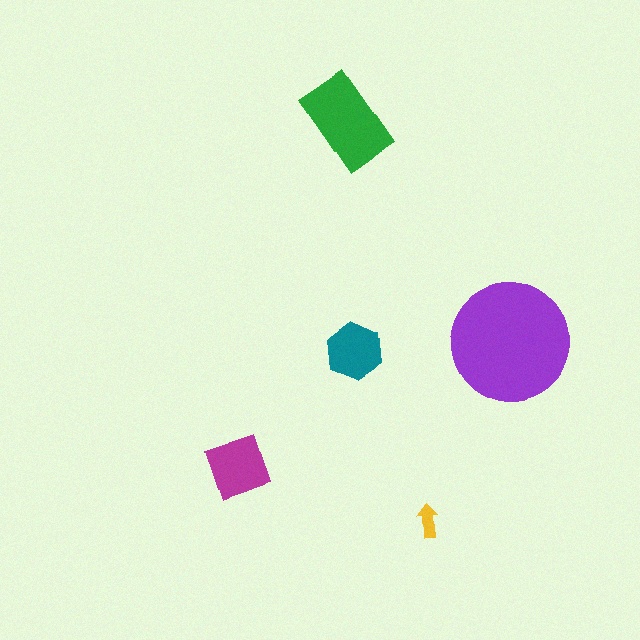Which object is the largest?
The purple circle.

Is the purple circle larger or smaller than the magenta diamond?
Larger.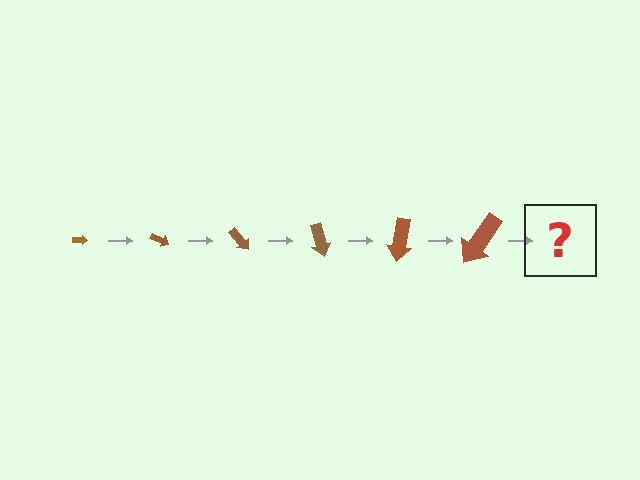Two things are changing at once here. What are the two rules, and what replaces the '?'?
The two rules are that the arrow grows larger each step and it rotates 25 degrees each step. The '?' should be an arrow, larger than the previous one and rotated 150 degrees from the start.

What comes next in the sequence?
The next element should be an arrow, larger than the previous one and rotated 150 degrees from the start.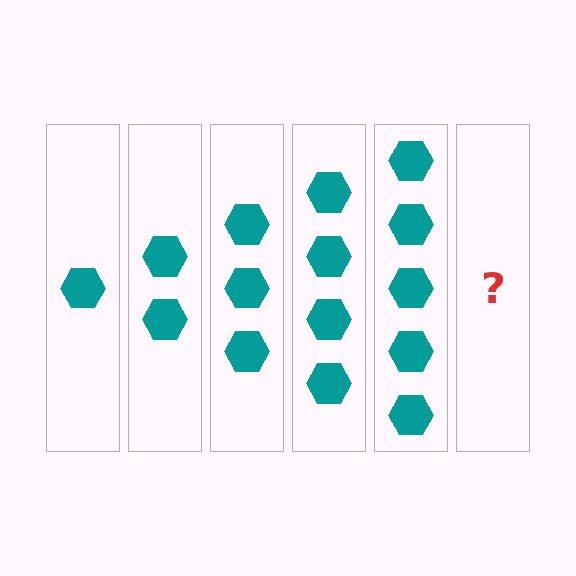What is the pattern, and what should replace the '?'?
The pattern is that each step adds one more hexagon. The '?' should be 6 hexagons.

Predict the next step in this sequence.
The next step is 6 hexagons.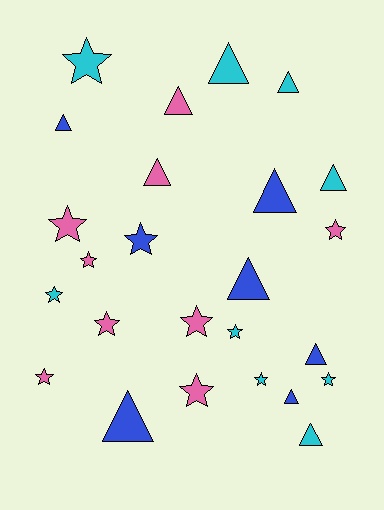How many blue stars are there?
There is 1 blue star.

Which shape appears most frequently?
Star, with 13 objects.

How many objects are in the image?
There are 25 objects.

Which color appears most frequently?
Cyan, with 9 objects.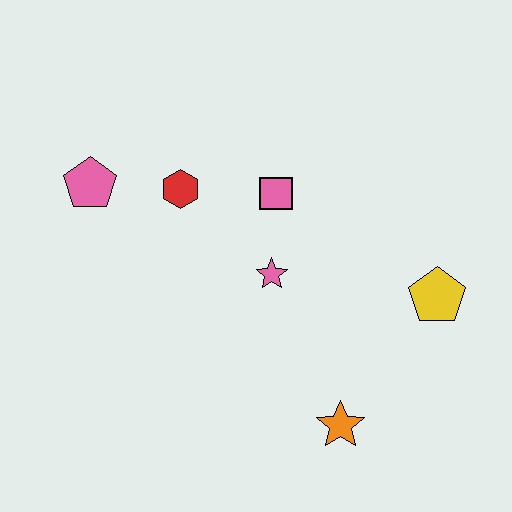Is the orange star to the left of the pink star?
No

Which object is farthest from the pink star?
The pink pentagon is farthest from the pink star.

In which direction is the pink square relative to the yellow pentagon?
The pink square is to the left of the yellow pentagon.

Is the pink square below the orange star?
No